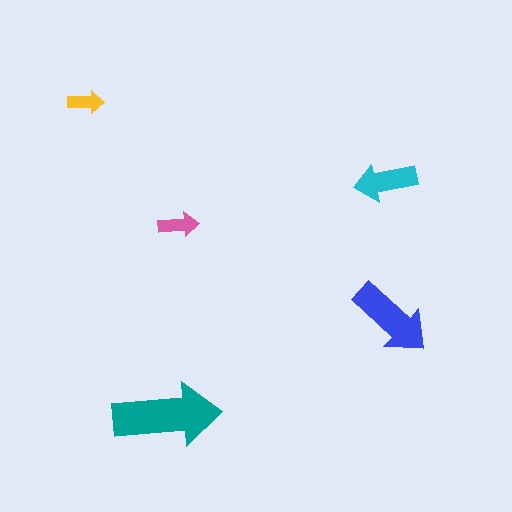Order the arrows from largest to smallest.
the teal one, the blue one, the cyan one, the pink one, the yellow one.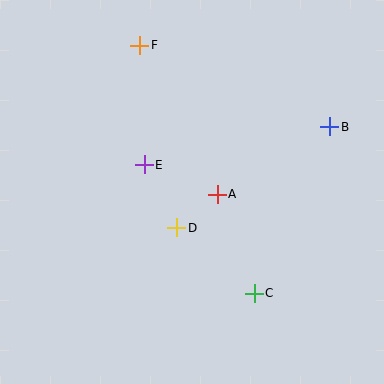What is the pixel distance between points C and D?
The distance between C and D is 101 pixels.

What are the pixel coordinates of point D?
Point D is at (177, 228).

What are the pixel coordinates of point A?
Point A is at (217, 194).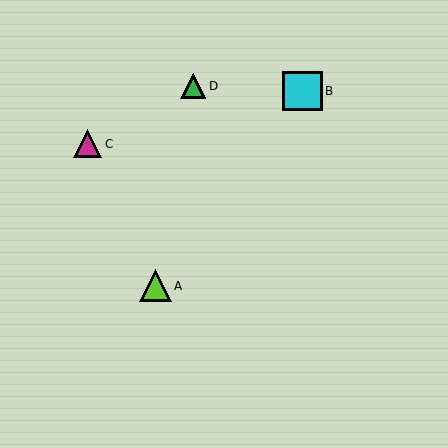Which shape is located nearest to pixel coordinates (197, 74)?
The green triangle (labeled D) at (193, 86) is nearest to that location.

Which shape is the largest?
The cyan square (labeled B) is the largest.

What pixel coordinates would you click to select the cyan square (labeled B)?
Click at (302, 91) to select the cyan square B.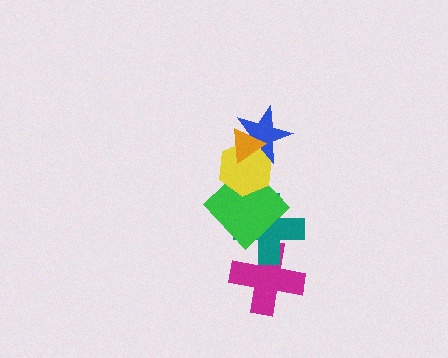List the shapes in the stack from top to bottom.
From top to bottom: the orange triangle, the blue star, the yellow hexagon, the green diamond, the teal cross, the magenta cross.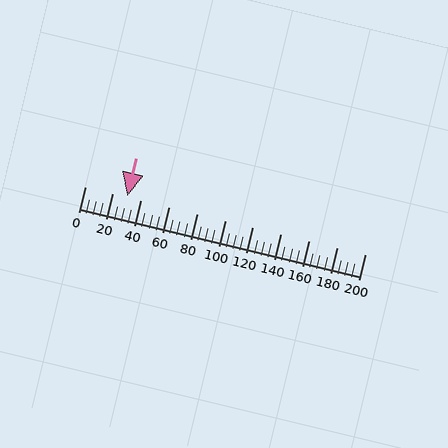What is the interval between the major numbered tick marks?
The major tick marks are spaced 20 units apart.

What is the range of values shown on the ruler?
The ruler shows values from 0 to 200.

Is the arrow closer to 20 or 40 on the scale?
The arrow is closer to 40.